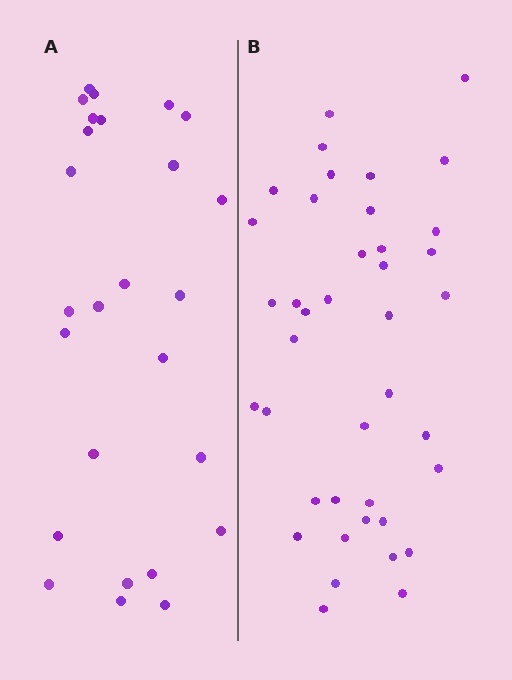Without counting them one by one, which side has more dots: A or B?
Region B (the right region) has more dots.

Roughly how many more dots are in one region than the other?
Region B has approximately 15 more dots than region A.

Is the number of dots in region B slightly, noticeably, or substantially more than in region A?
Region B has substantially more. The ratio is roughly 1.5 to 1.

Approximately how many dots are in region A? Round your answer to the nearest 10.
About 30 dots. (The exact count is 26, which rounds to 30.)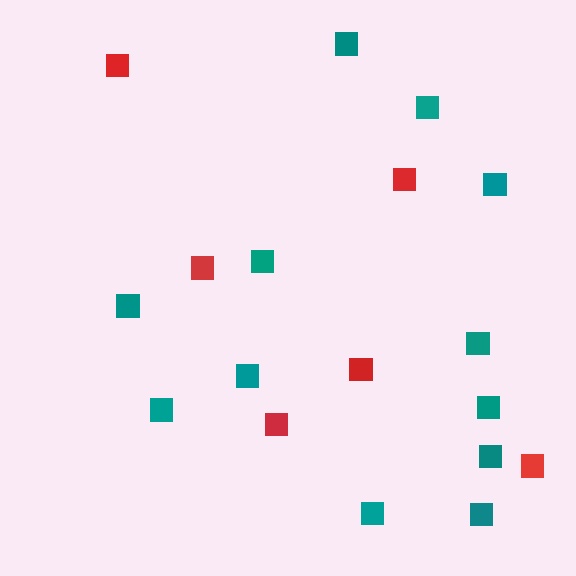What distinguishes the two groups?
There are 2 groups: one group of red squares (6) and one group of teal squares (12).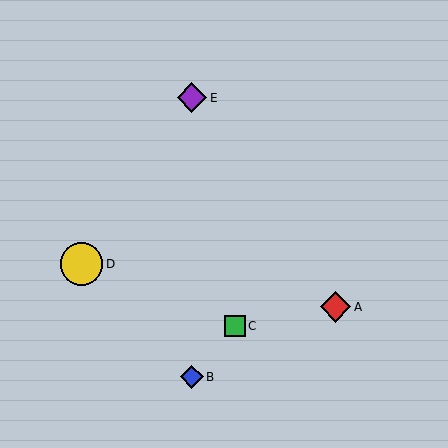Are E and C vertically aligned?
No, E is at x≈192 and C is at x≈235.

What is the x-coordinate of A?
Object A is at x≈336.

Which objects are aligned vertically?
Objects B, E are aligned vertically.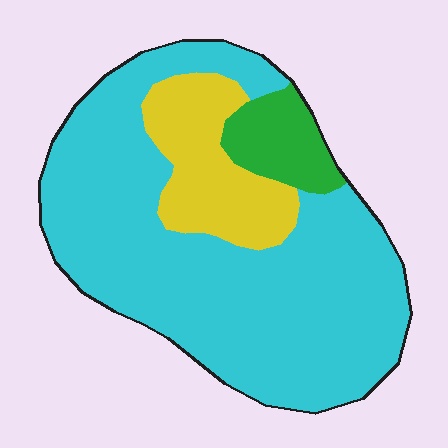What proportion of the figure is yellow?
Yellow covers 18% of the figure.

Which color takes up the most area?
Cyan, at roughly 75%.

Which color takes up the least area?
Green, at roughly 10%.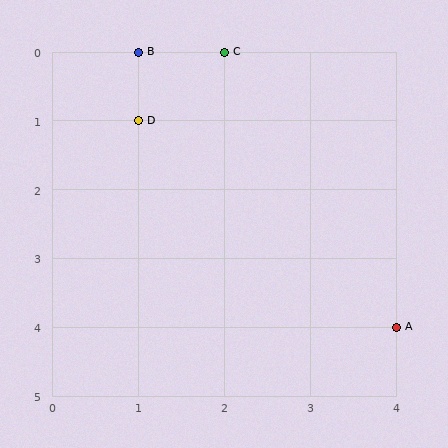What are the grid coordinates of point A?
Point A is at grid coordinates (4, 4).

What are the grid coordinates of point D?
Point D is at grid coordinates (1, 1).